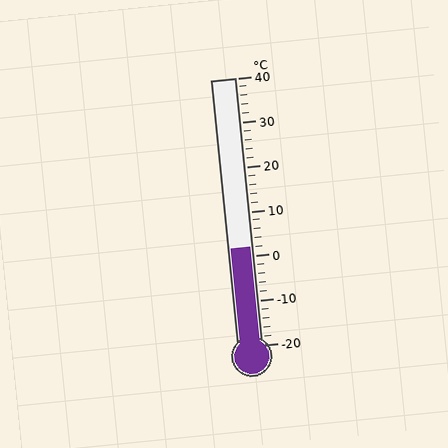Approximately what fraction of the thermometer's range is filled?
The thermometer is filled to approximately 35% of its range.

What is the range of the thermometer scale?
The thermometer scale ranges from -20°C to 40°C.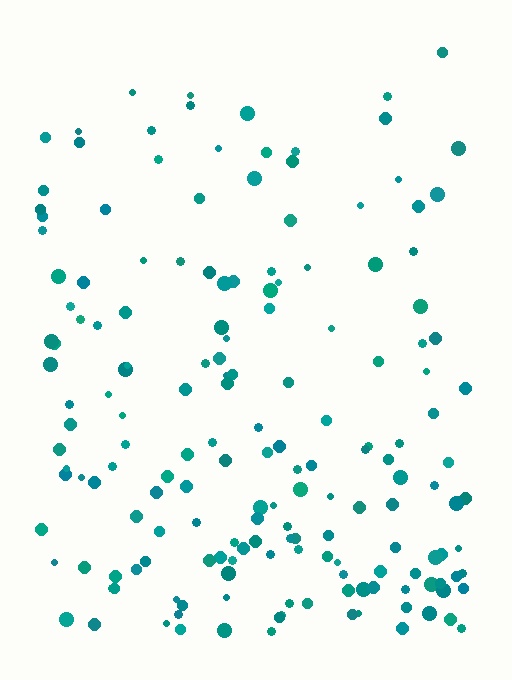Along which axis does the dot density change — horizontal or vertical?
Vertical.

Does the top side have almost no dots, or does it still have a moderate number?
Still a moderate number, just noticeably fewer than the bottom.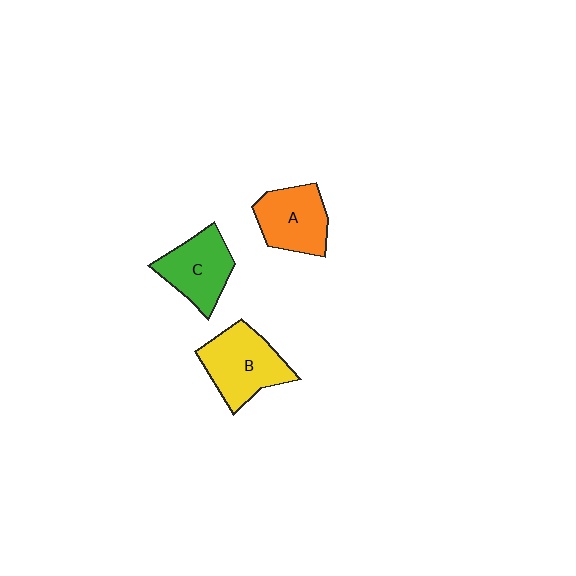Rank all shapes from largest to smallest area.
From largest to smallest: B (yellow), A (orange), C (green).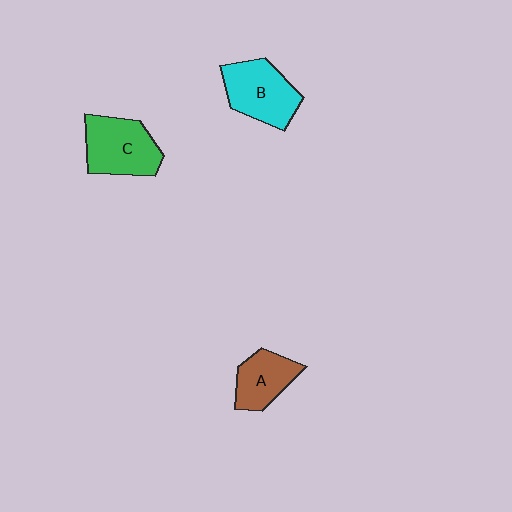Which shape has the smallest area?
Shape A (brown).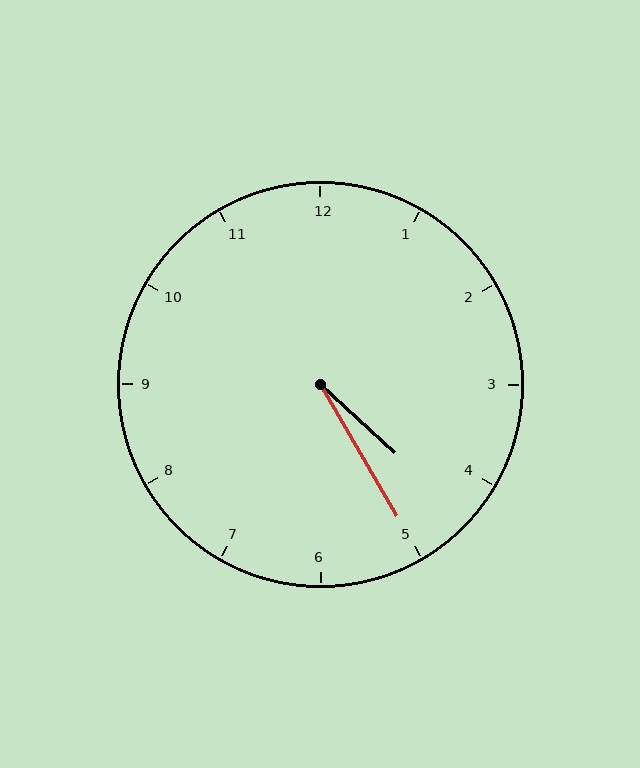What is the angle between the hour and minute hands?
Approximately 18 degrees.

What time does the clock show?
4:25.